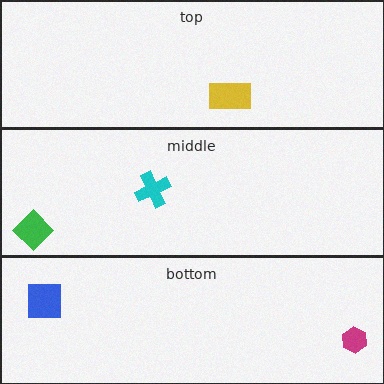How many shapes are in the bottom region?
2.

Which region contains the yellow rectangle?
The top region.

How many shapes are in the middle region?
2.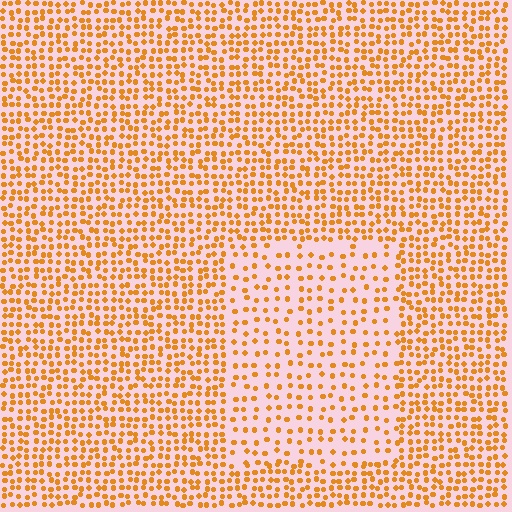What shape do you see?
I see a rectangle.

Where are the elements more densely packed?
The elements are more densely packed outside the rectangle boundary.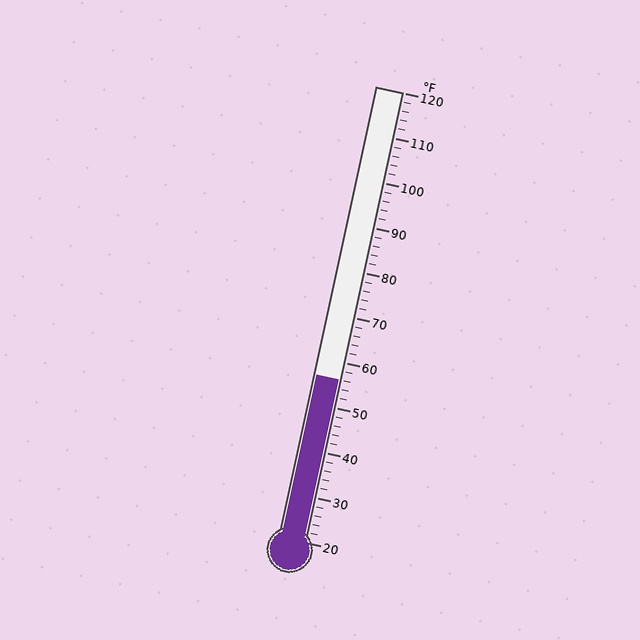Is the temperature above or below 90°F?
The temperature is below 90°F.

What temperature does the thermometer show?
The thermometer shows approximately 56°F.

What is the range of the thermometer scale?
The thermometer scale ranges from 20°F to 120°F.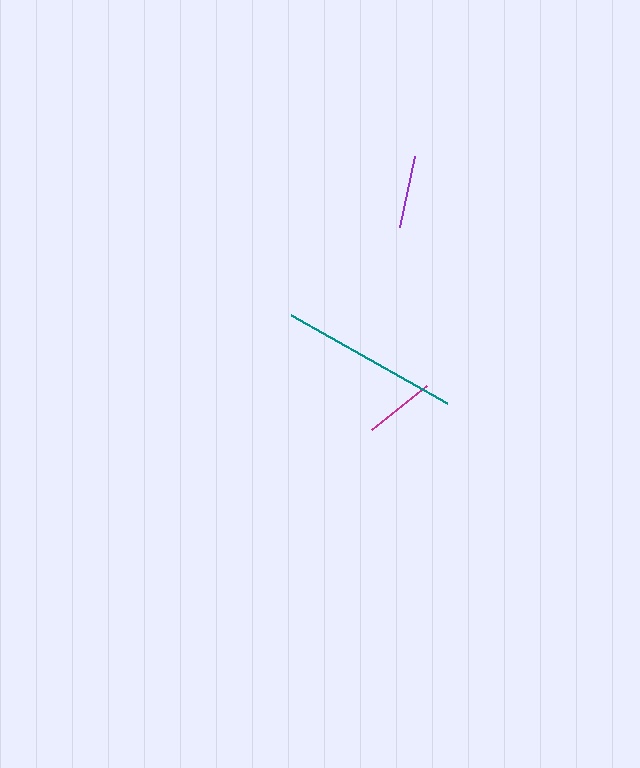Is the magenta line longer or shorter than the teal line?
The teal line is longer than the magenta line.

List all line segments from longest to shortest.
From longest to shortest: teal, purple, magenta.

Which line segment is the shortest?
The magenta line is the shortest at approximately 70 pixels.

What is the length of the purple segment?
The purple segment is approximately 72 pixels long.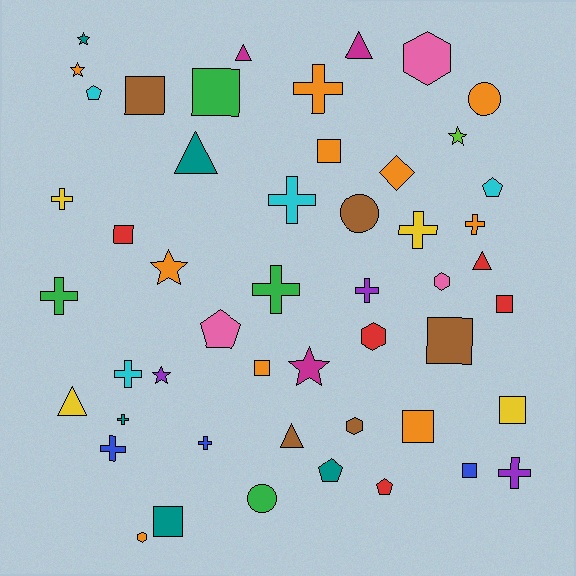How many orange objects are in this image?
There are 10 orange objects.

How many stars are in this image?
There are 6 stars.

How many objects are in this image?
There are 50 objects.